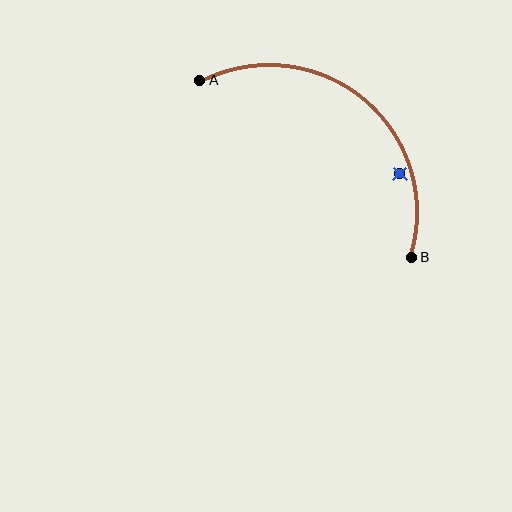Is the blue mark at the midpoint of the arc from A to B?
No — the blue mark does not lie on the arc at all. It sits slightly inside the curve.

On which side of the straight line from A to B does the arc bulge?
The arc bulges above and to the right of the straight line connecting A and B.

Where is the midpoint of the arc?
The arc midpoint is the point on the curve farthest from the straight line joining A and B. It sits above and to the right of that line.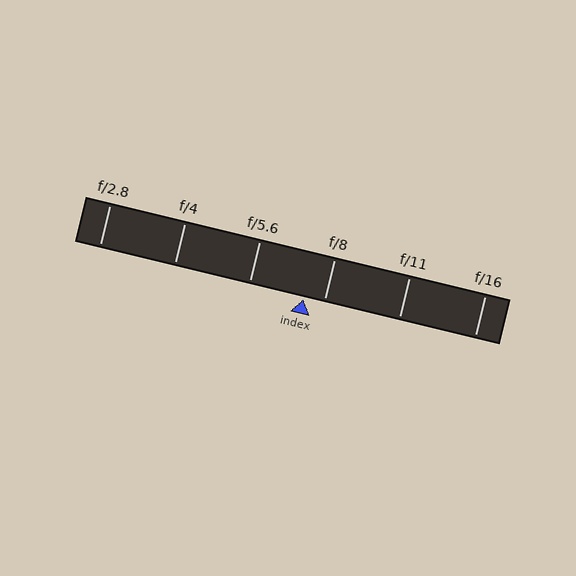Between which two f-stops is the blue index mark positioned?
The index mark is between f/5.6 and f/8.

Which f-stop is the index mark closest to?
The index mark is closest to f/8.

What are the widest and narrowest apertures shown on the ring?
The widest aperture shown is f/2.8 and the narrowest is f/16.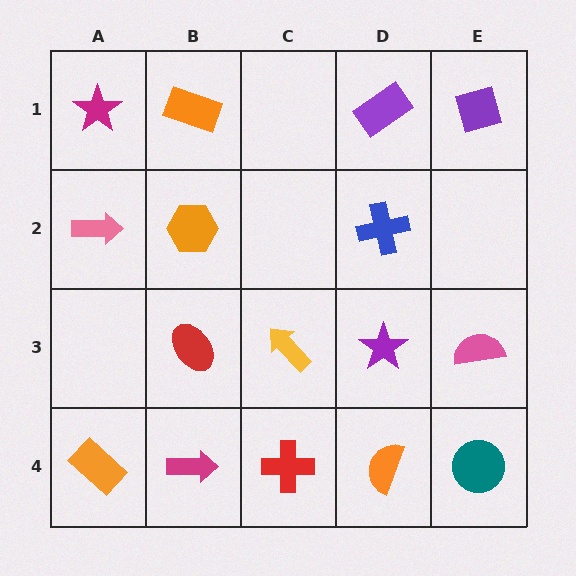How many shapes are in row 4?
5 shapes.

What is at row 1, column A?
A magenta star.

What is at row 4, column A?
An orange rectangle.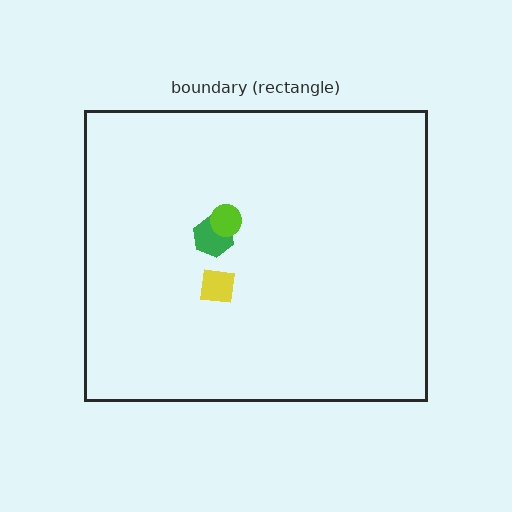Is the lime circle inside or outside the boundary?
Inside.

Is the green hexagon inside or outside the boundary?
Inside.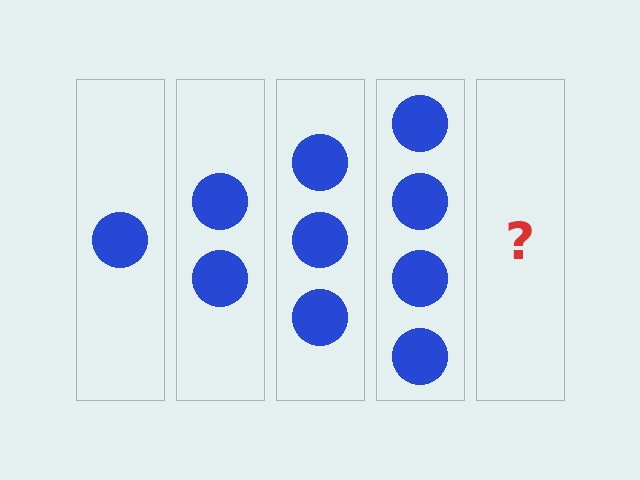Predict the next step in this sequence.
The next step is 5 circles.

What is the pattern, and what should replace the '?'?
The pattern is that each step adds one more circle. The '?' should be 5 circles.